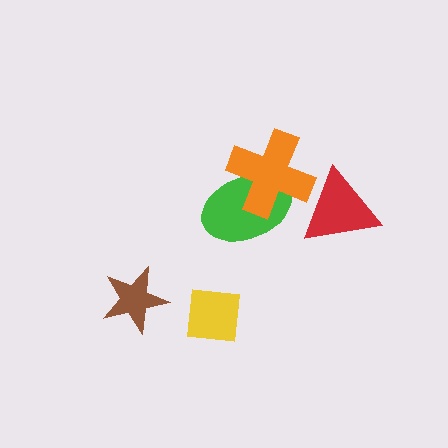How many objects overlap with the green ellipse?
1 object overlaps with the green ellipse.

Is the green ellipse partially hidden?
Yes, it is partially covered by another shape.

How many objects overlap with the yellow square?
0 objects overlap with the yellow square.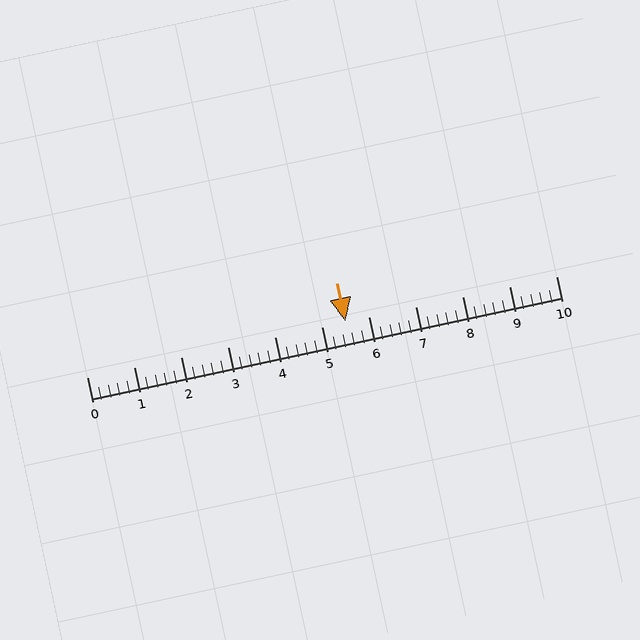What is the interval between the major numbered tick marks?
The major tick marks are spaced 1 units apart.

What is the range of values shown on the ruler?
The ruler shows values from 0 to 10.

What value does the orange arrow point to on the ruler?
The orange arrow points to approximately 5.5.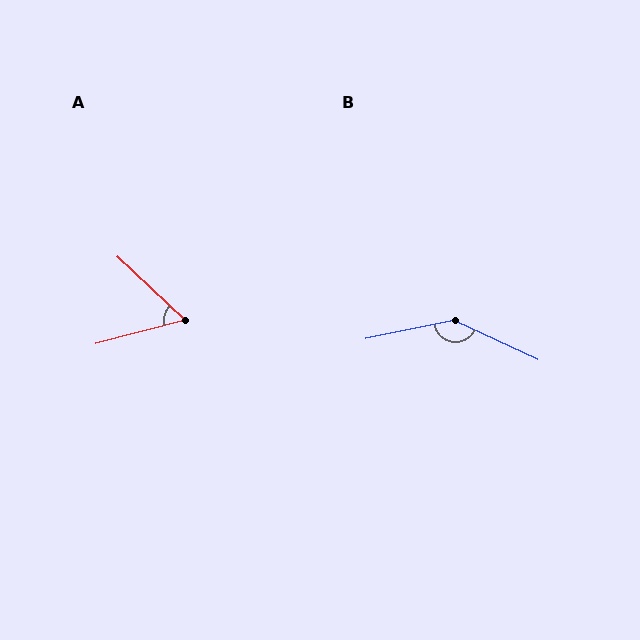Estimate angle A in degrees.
Approximately 58 degrees.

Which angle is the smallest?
A, at approximately 58 degrees.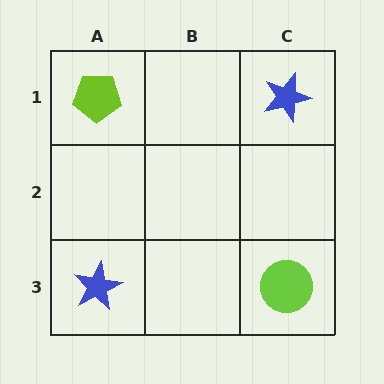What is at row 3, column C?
A lime circle.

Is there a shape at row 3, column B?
No, that cell is empty.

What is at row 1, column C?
A blue star.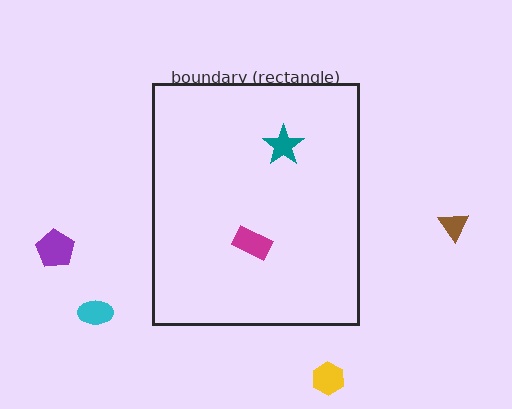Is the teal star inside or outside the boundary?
Inside.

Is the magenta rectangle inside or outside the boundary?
Inside.